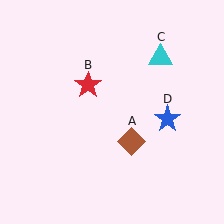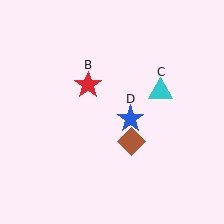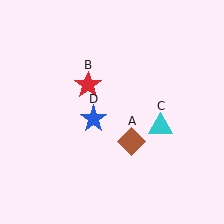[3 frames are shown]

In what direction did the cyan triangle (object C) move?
The cyan triangle (object C) moved down.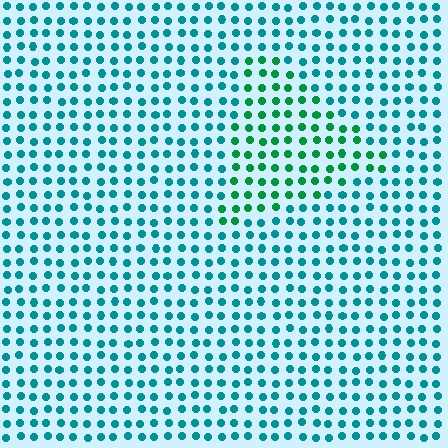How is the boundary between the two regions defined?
The boundary is defined purely by a slight shift in hue (about 37 degrees). Spacing, size, and orientation are identical on both sides.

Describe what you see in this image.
The image is filled with small teal elements in a uniform arrangement. A triangle-shaped region is visible where the elements are tinted to a slightly different hue, forming a subtle color boundary.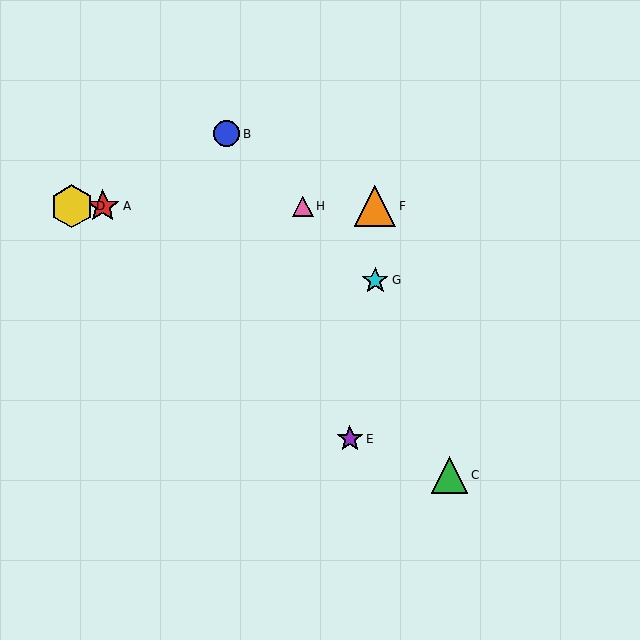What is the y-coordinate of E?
Object E is at y≈439.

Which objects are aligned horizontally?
Objects A, D, F, H are aligned horizontally.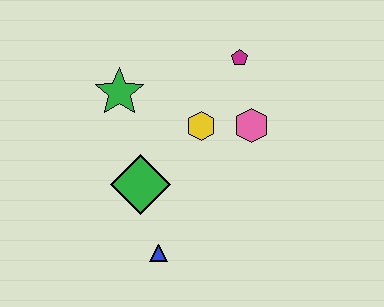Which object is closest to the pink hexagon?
The yellow hexagon is closest to the pink hexagon.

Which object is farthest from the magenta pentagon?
The blue triangle is farthest from the magenta pentagon.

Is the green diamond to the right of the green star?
Yes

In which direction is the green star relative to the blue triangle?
The green star is above the blue triangle.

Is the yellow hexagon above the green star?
No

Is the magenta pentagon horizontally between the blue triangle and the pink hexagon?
Yes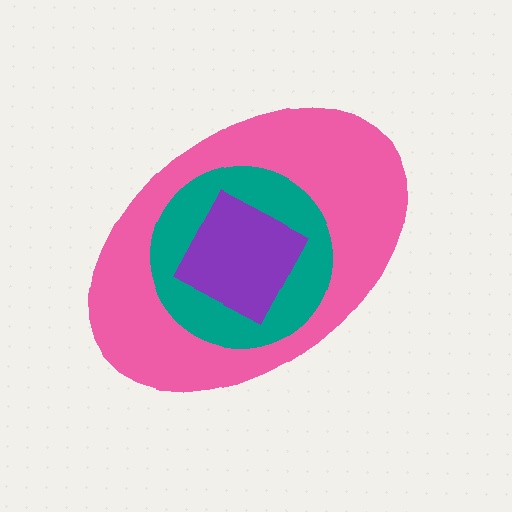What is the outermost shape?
The pink ellipse.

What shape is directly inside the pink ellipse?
The teal circle.